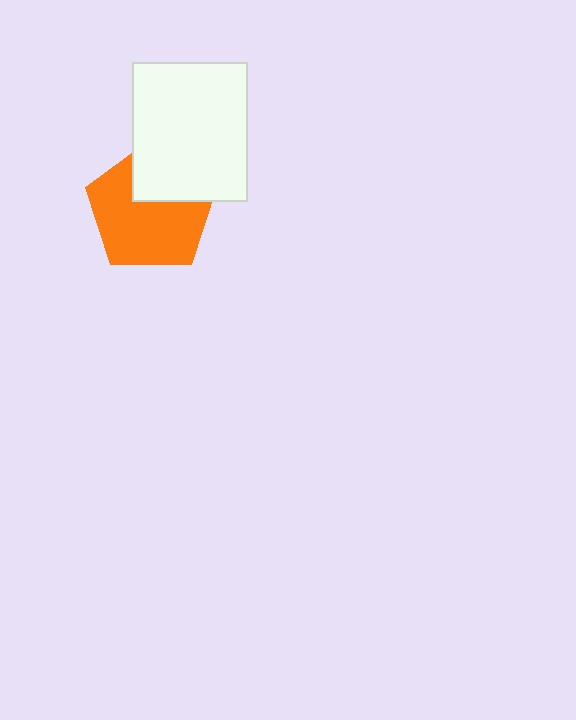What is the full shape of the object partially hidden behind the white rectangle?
The partially hidden object is an orange pentagon.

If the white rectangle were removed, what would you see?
You would see the complete orange pentagon.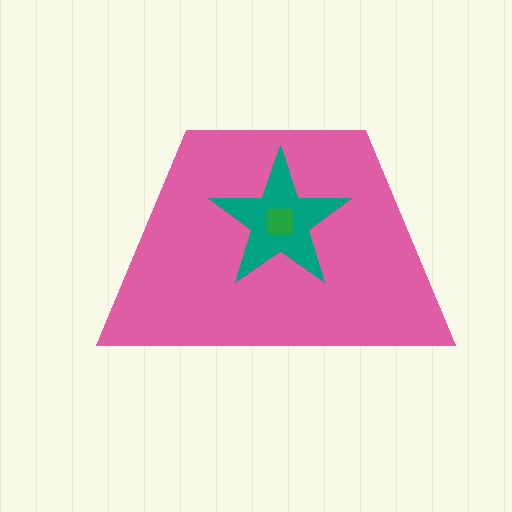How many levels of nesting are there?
3.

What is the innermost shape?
The green square.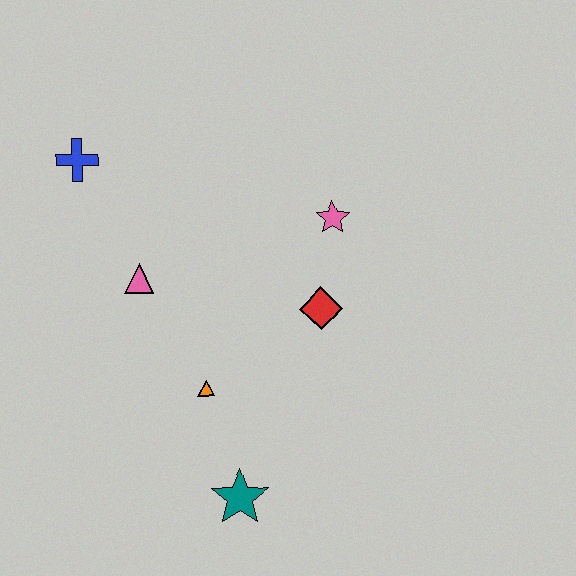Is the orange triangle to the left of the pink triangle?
No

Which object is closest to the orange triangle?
The teal star is closest to the orange triangle.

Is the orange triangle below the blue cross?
Yes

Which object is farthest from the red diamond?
The blue cross is farthest from the red diamond.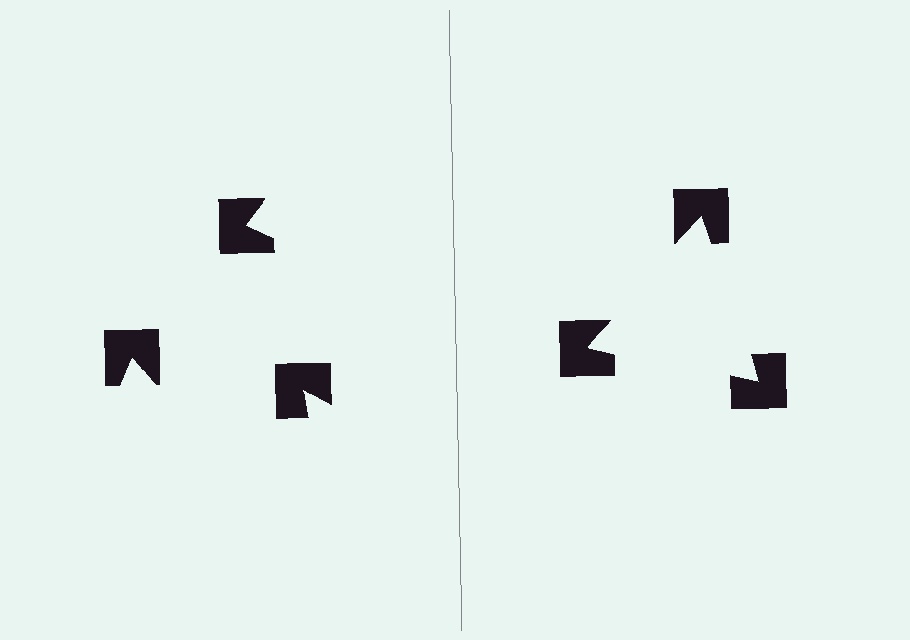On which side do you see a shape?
An illusory triangle appears on the right side. On the left side the wedge cuts are rotated, so no coherent shape forms.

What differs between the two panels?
The notched squares are positioned identically on both sides; only the wedge orientations differ. On the right they align to a triangle; on the left they are misaligned.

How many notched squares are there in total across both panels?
6 — 3 on each side.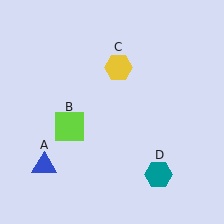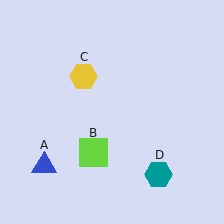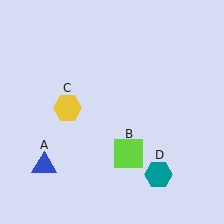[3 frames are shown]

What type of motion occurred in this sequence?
The lime square (object B), yellow hexagon (object C) rotated counterclockwise around the center of the scene.